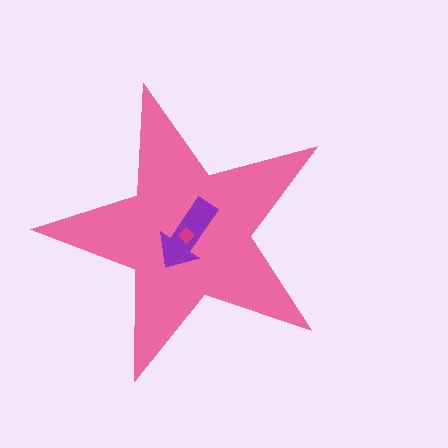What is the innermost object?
The magenta diamond.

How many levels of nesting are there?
3.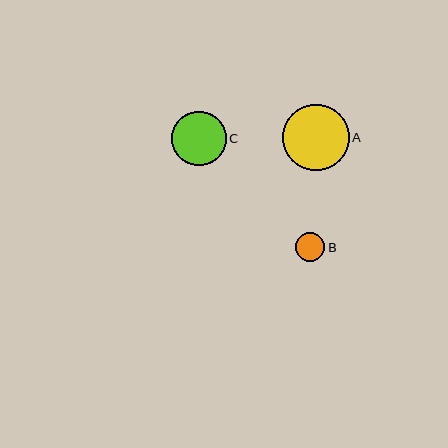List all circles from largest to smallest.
From largest to smallest: A, C, B.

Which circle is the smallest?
Circle B is the smallest with a size of approximately 29 pixels.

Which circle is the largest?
Circle A is the largest with a size of approximately 67 pixels.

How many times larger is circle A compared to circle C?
Circle A is approximately 1.2 times the size of circle C.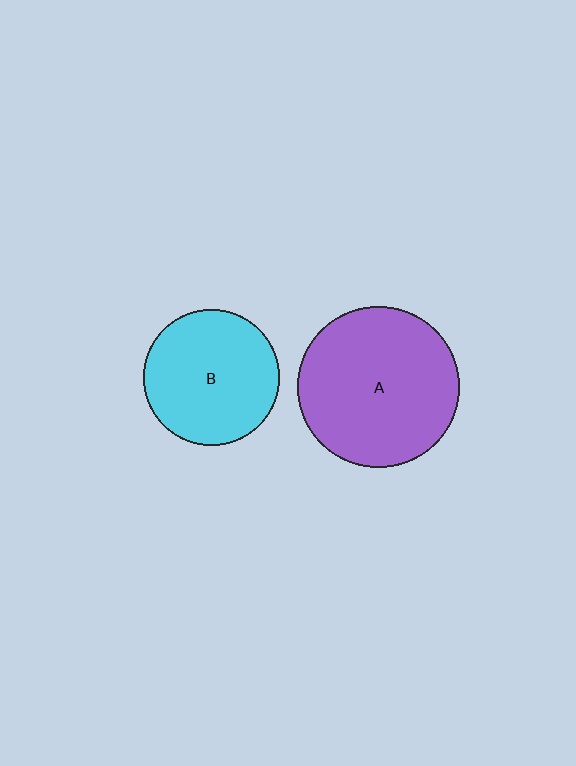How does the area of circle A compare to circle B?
Approximately 1.4 times.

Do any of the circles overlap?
No, none of the circles overlap.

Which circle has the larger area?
Circle A (purple).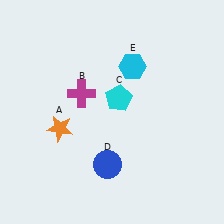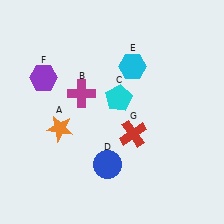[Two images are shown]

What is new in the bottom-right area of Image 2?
A red cross (G) was added in the bottom-right area of Image 2.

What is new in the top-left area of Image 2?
A purple hexagon (F) was added in the top-left area of Image 2.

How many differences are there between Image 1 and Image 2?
There are 2 differences between the two images.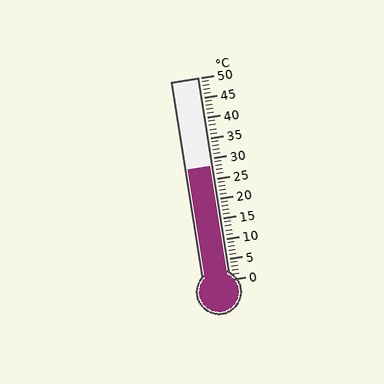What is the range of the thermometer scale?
The thermometer scale ranges from 0°C to 50°C.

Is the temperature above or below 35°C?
The temperature is below 35°C.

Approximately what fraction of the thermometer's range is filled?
The thermometer is filled to approximately 55% of its range.